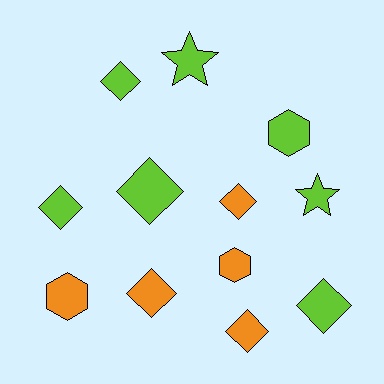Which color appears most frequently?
Lime, with 7 objects.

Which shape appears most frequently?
Diamond, with 7 objects.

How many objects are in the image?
There are 12 objects.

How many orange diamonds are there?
There are 3 orange diamonds.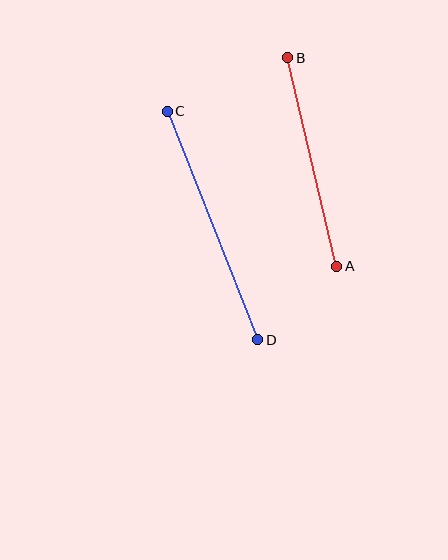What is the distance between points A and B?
The distance is approximately 214 pixels.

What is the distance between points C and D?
The distance is approximately 246 pixels.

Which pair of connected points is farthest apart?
Points C and D are farthest apart.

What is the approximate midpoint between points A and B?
The midpoint is at approximately (312, 162) pixels.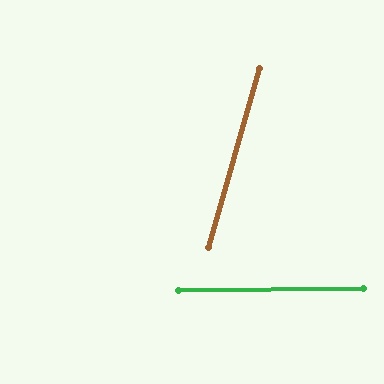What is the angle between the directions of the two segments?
Approximately 73 degrees.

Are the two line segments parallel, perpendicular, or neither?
Neither parallel nor perpendicular — they differ by about 73°.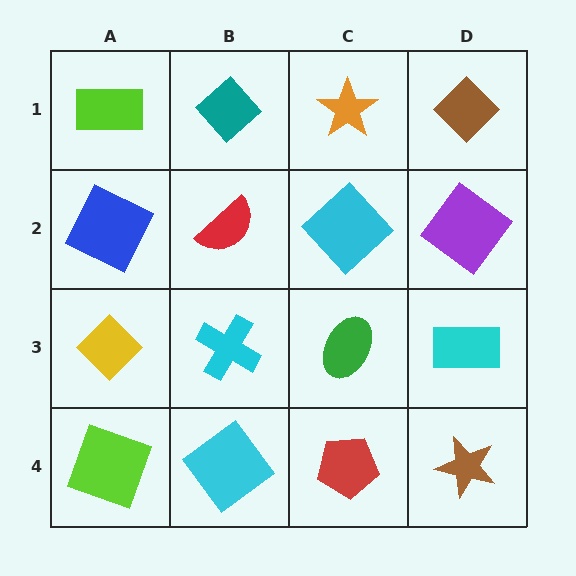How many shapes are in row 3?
4 shapes.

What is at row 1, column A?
A lime rectangle.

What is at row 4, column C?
A red pentagon.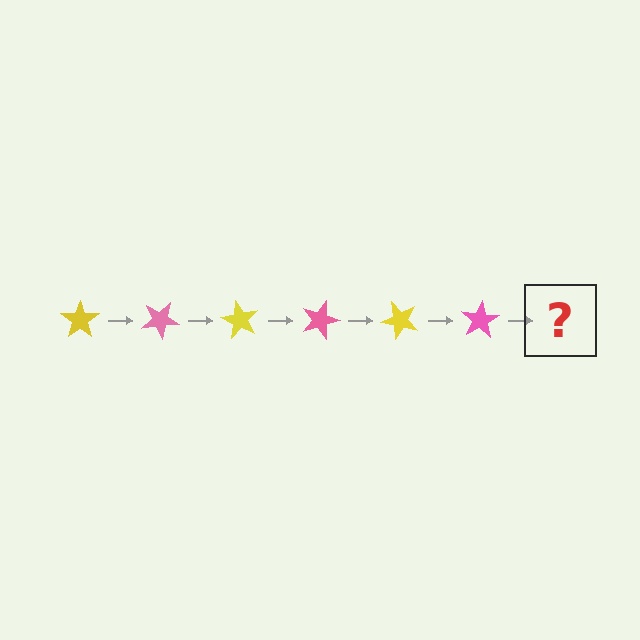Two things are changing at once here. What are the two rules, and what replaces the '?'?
The two rules are that it rotates 30 degrees each step and the color cycles through yellow and pink. The '?' should be a yellow star, rotated 180 degrees from the start.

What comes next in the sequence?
The next element should be a yellow star, rotated 180 degrees from the start.